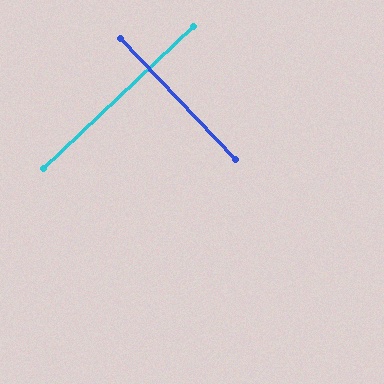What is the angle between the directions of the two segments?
Approximately 90 degrees.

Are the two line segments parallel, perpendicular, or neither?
Perpendicular — they meet at approximately 90°.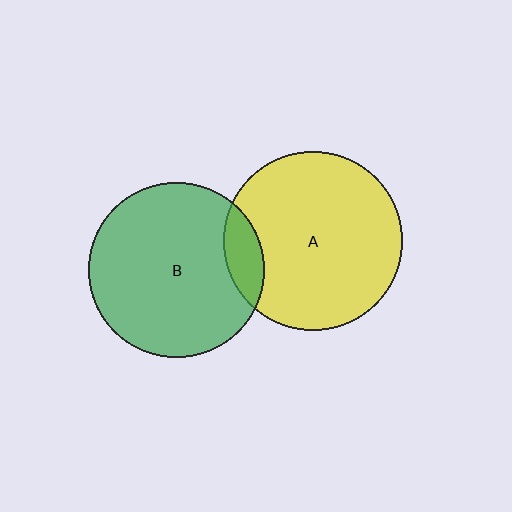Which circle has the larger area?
Circle A (yellow).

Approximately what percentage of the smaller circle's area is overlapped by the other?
Approximately 10%.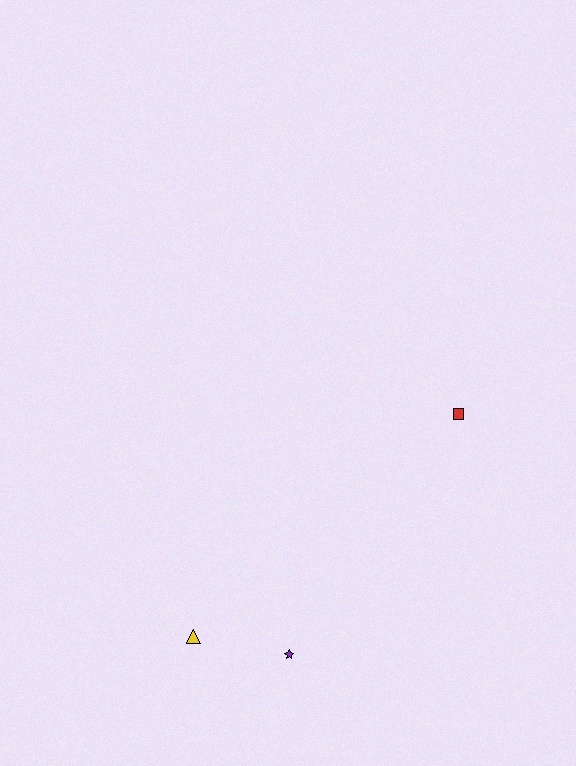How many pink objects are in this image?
There are no pink objects.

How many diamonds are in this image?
There are no diamonds.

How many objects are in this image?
There are 3 objects.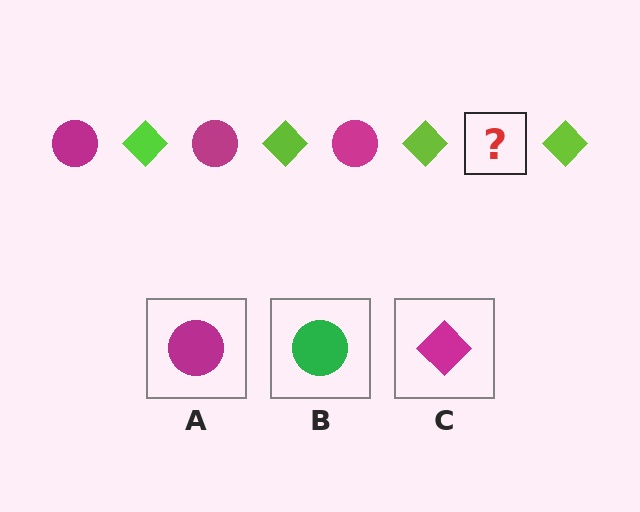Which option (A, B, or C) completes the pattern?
A.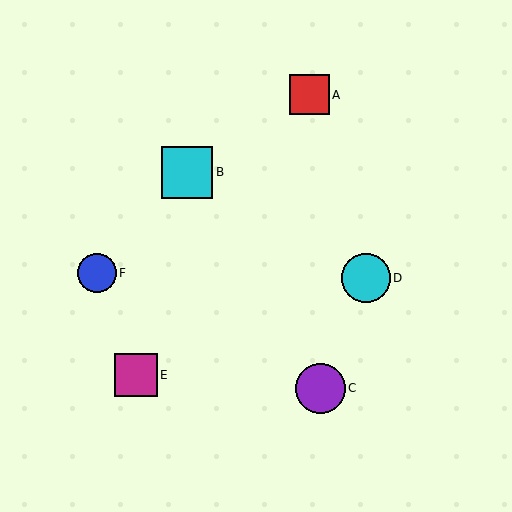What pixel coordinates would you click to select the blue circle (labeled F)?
Click at (97, 273) to select the blue circle F.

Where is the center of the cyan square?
The center of the cyan square is at (187, 172).